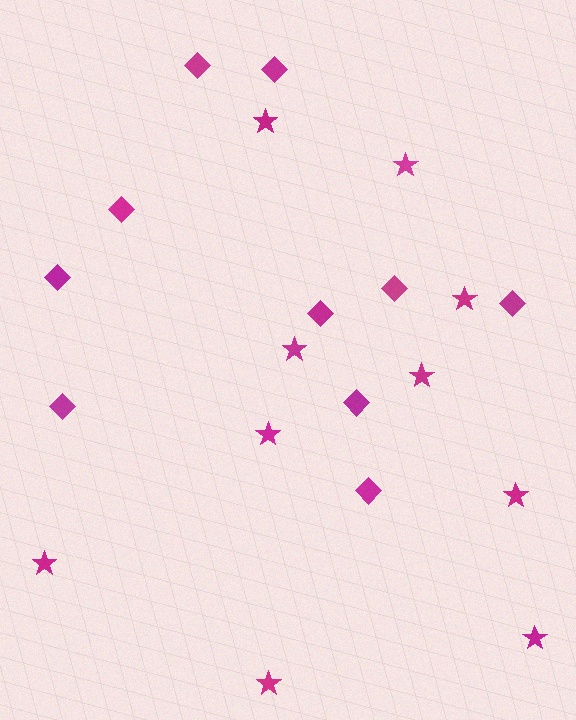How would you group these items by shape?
There are 2 groups: one group of diamonds (10) and one group of stars (10).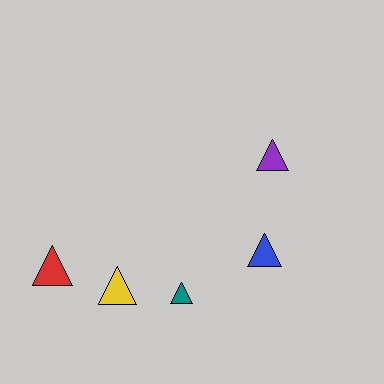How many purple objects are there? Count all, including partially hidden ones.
There is 1 purple object.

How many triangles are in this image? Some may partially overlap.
There are 5 triangles.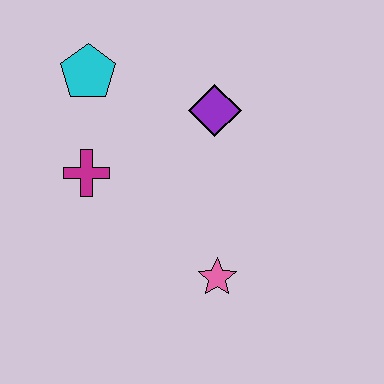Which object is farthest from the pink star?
The cyan pentagon is farthest from the pink star.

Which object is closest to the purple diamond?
The cyan pentagon is closest to the purple diamond.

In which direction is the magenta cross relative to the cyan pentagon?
The magenta cross is below the cyan pentagon.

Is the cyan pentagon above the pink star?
Yes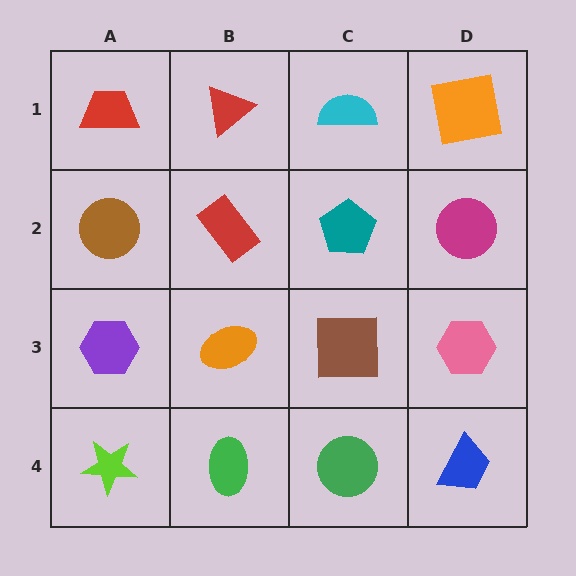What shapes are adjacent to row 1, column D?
A magenta circle (row 2, column D), a cyan semicircle (row 1, column C).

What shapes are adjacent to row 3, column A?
A brown circle (row 2, column A), a lime star (row 4, column A), an orange ellipse (row 3, column B).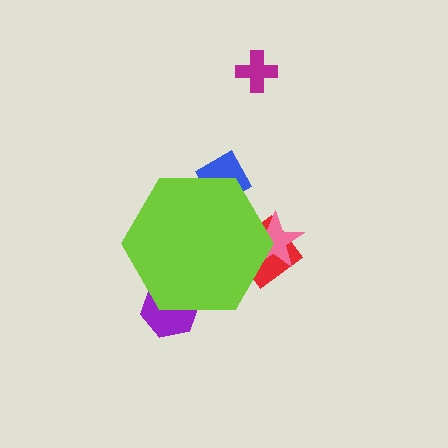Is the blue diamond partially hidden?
Yes, the blue diamond is partially hidden behind the lime hexagon.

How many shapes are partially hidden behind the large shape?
4 shapes are partially hidden.